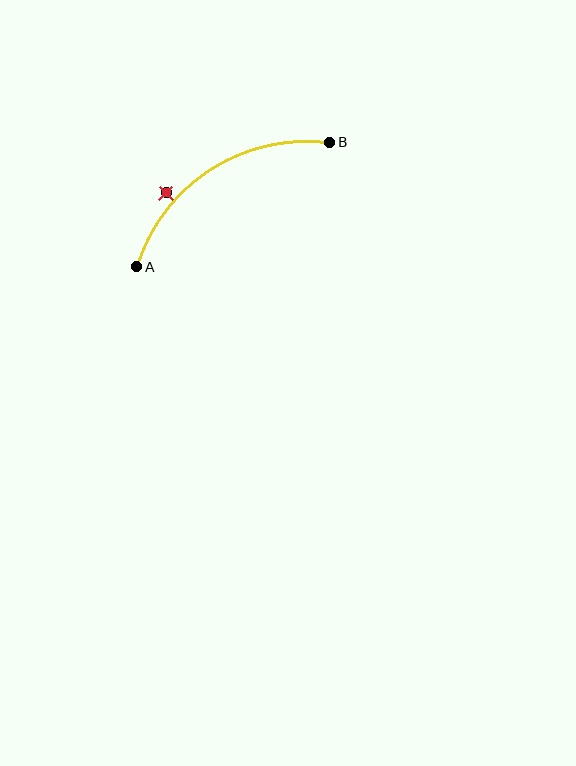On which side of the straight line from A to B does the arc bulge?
The arc bulges above the straight line connecting A and B.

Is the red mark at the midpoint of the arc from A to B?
No — the red mark does not lie on the arc at all. It sits slightly outside the curve.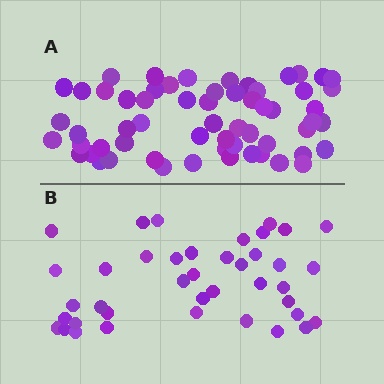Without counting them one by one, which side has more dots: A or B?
Region A (the top region) has more dots.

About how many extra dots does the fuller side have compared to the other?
Region A has approximately 20 more dots than region B.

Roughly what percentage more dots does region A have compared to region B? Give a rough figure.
About 50% more.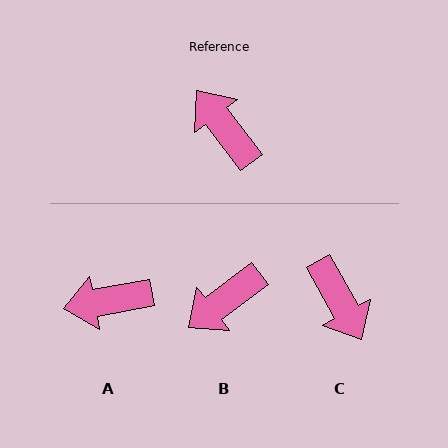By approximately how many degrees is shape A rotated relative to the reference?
Approximately 63 degrees counter-clockwise.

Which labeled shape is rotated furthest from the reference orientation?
C, about 172 degrees away.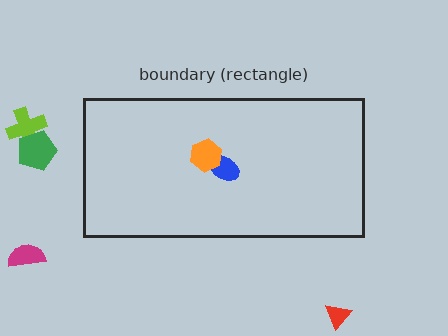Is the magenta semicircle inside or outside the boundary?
Outside.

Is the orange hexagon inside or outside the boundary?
Inside.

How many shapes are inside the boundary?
2 inside, 4 outside.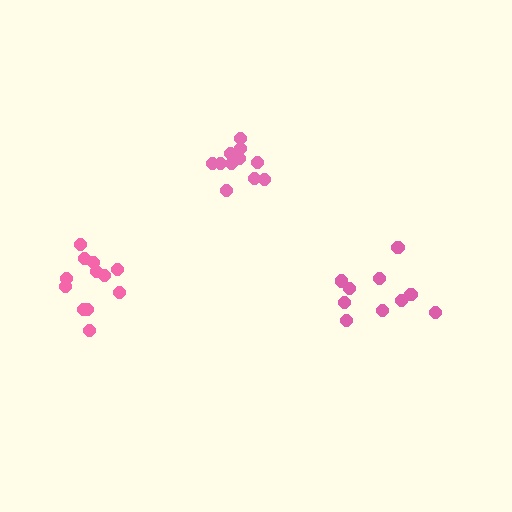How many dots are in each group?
Group 1: 10 dots, Group 2: 12 dots, Group 3: 11 dots (33 total).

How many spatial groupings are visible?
There are 3 spatial groupings.